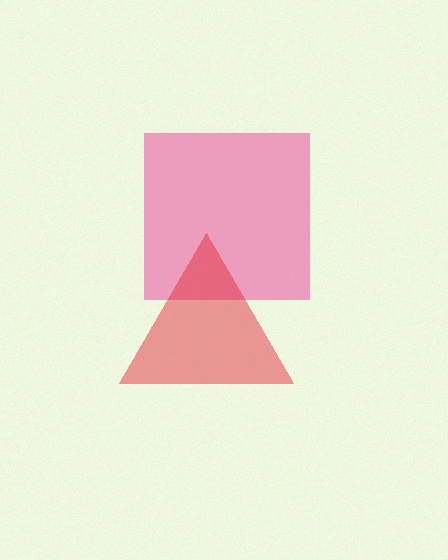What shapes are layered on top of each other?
The layered shapes are: a pink square, a red triangle.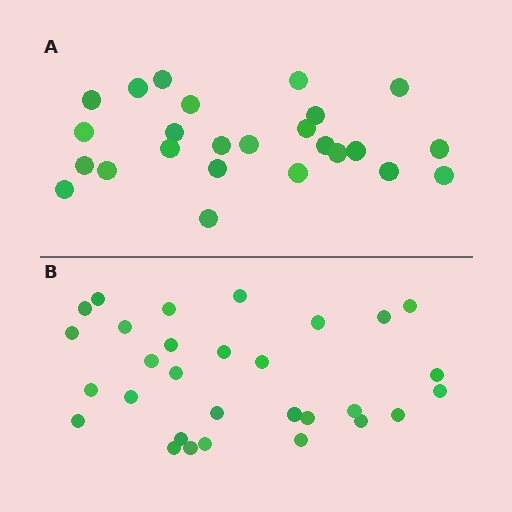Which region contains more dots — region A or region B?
Region B (the bottom region) has more dots.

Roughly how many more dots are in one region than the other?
Region B has about 5 more dots than region A.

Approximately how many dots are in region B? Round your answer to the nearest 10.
About 30 dots.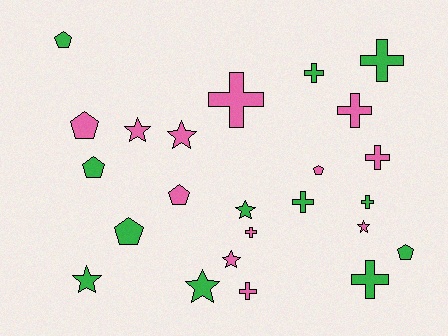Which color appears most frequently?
Pink, with 12 objects.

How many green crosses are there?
There are 5 green crosses.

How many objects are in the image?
There are 24 objects.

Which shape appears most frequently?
Cross, with 10 objects.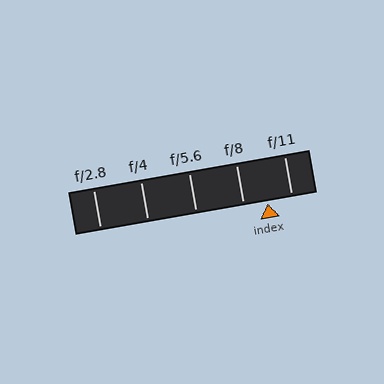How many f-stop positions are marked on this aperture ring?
There are 5 f-stop positions marked.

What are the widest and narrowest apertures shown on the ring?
The widest aperture shown is f/2.8 and the narrowest is f/11.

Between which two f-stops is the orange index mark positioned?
The index mark is between f/8 and f/11.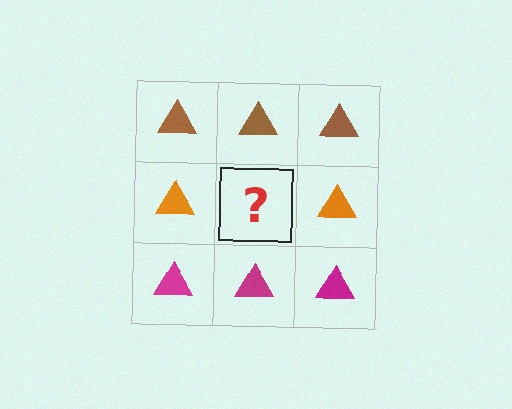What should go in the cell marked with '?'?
The missing cell should contain an orange triangle.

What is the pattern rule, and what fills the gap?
The rule is that each row has a consistent color. The gap should be filled with an orange triangle.